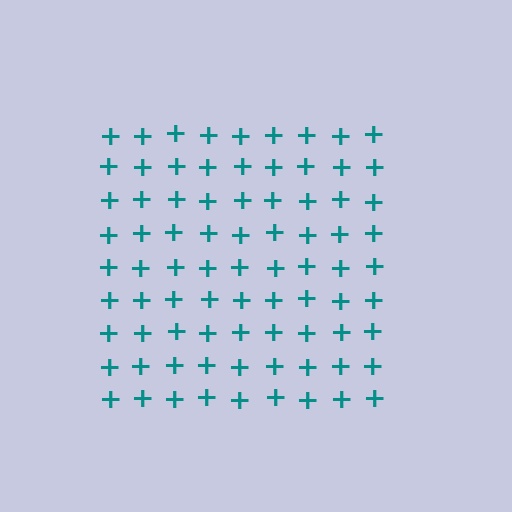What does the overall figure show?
The overall figure shows a square.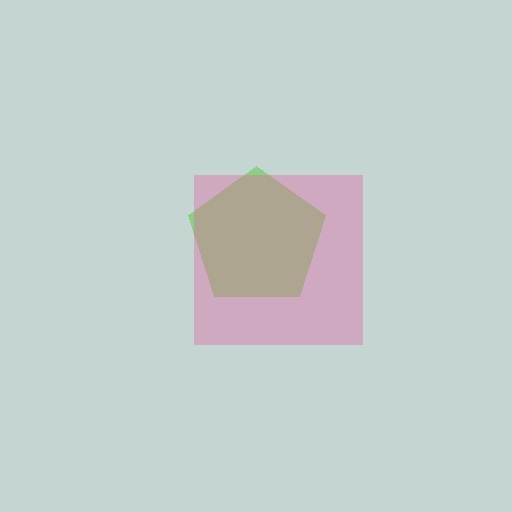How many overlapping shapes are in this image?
There are 2 overlapping shapes in the image.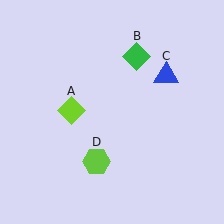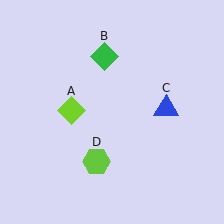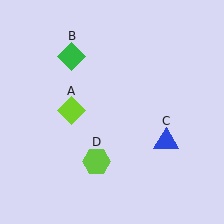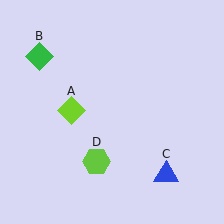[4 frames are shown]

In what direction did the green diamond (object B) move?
The green diamond (object B) moved left.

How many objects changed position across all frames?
2 objects changed position: green diamond (object B), blue triangle (object C).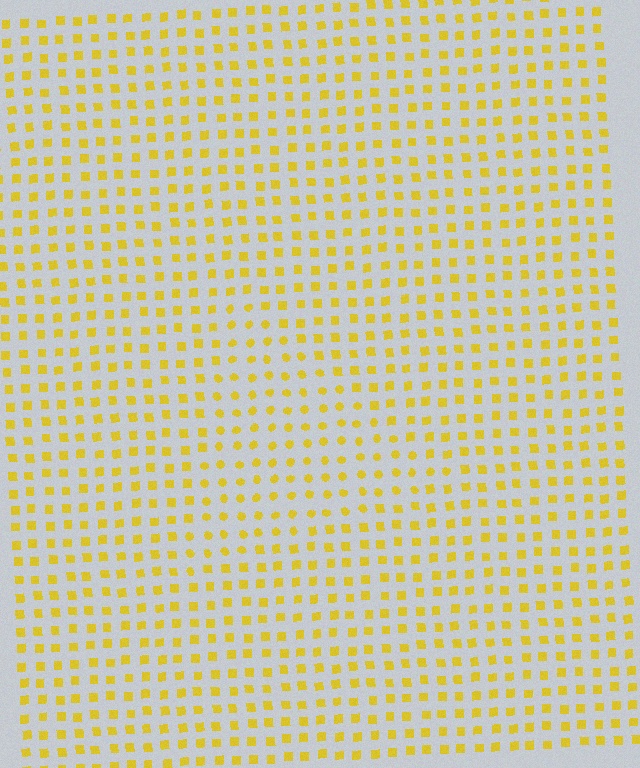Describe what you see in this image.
The image is filled with small yellow elements arranged in a uniform grid. A triangle-shaped region contains circles, while the surrounding area contains squares. The boundary is defined purely by the change in element shape.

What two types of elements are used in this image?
The image uses circles inside the triangle region and squares outside it.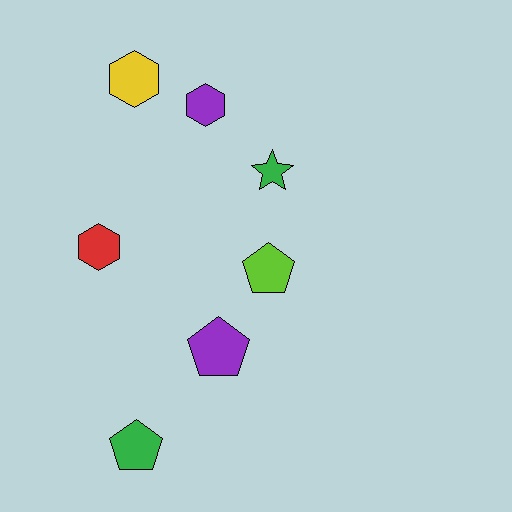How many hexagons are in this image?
There are 3 hexagons.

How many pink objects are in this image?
There are no pink objects.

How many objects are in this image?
There are 7 objects.